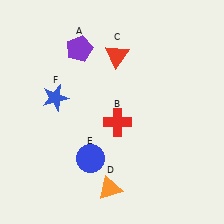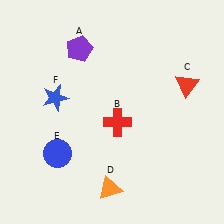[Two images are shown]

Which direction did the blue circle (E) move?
The blue circle (E) moved left.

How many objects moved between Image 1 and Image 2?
2 objects moved between the two images.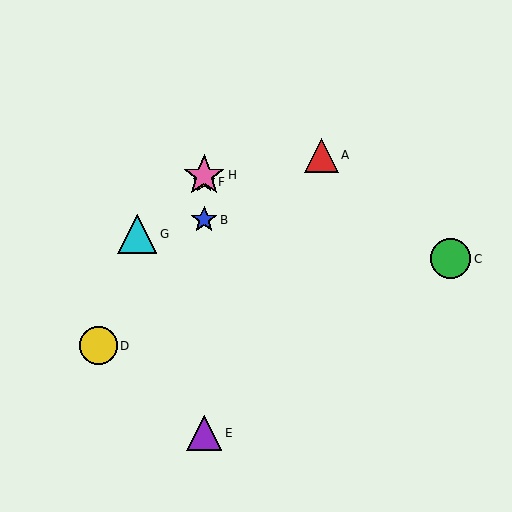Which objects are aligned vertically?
Objects B, E, F, H are aligned vertically.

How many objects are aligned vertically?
4 objects (B, E, F, H) are aligned vertically.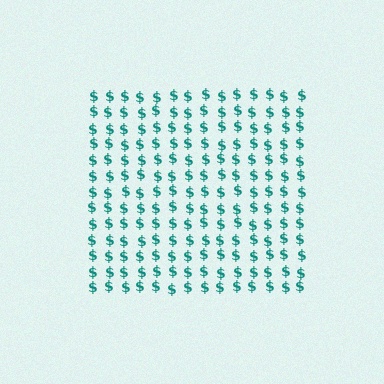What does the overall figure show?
The overall figure shows a square.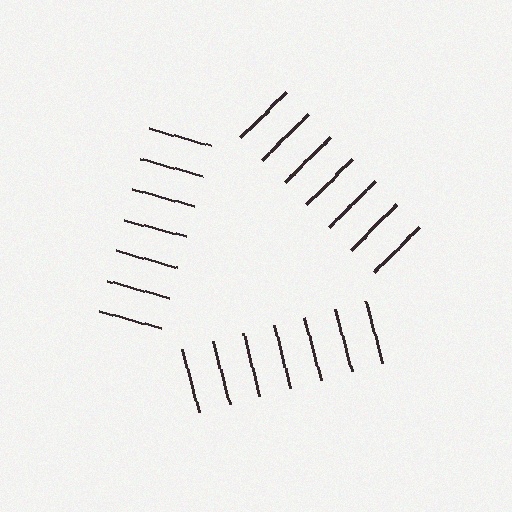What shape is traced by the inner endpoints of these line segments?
An illusory triangle — the line segments terminate on its edges but no continuous stroke is drawn.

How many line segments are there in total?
21 — 7 along each of the 3 edges.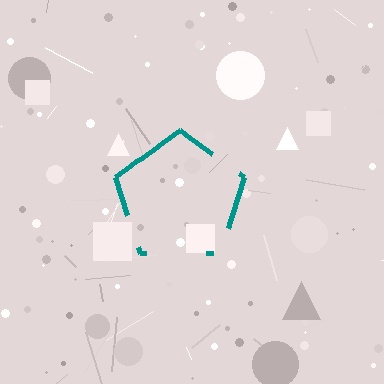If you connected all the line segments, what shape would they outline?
They would outline a pentagon.